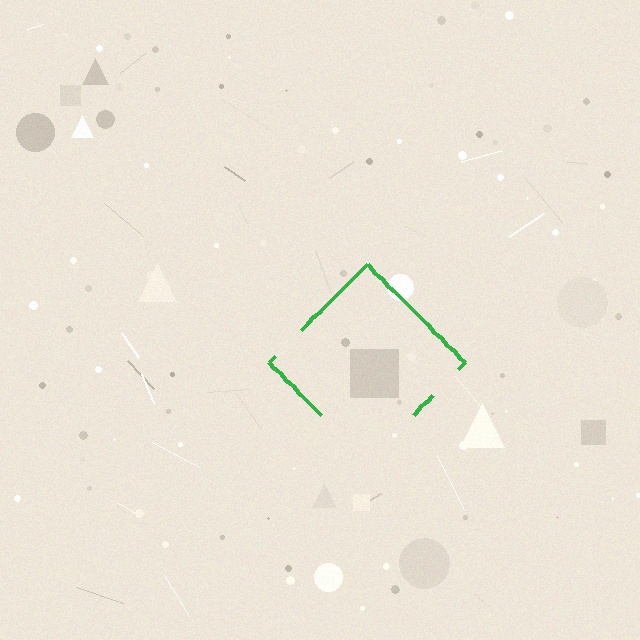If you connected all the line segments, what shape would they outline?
They would outline a diamond.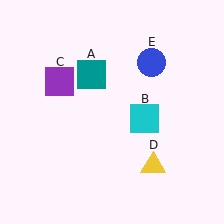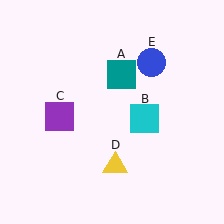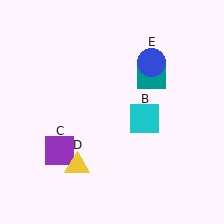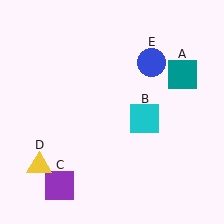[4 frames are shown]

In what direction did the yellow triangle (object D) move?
The yellow triangle (object D) moved left.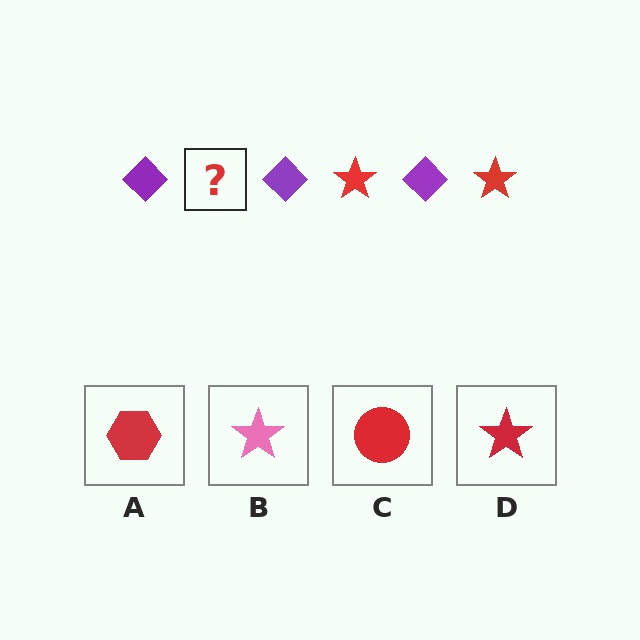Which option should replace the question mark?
Option D.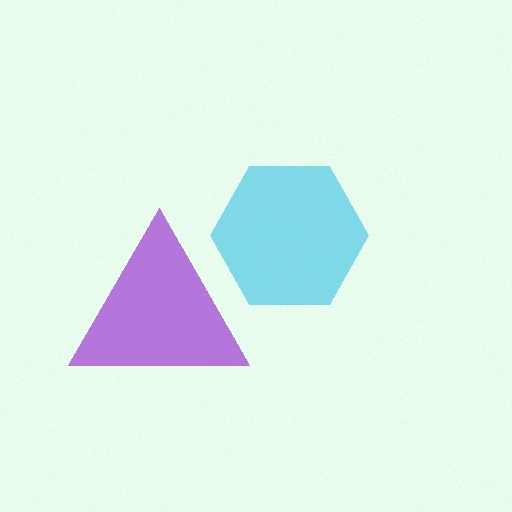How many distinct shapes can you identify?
There are 2 distinct shapes: a purple triangle, a cyan hexagon.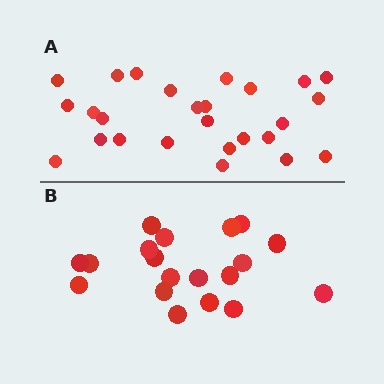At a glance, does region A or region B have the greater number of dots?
Region A (the top region) has more dots.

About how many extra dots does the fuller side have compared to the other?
Region A has roughly 8 or so more dots than region B.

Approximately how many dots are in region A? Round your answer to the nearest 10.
About 30 dots. (The exact count is 26, which rounds to 30.)